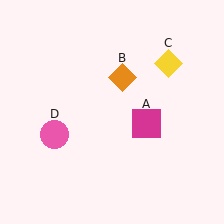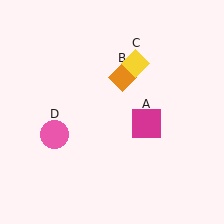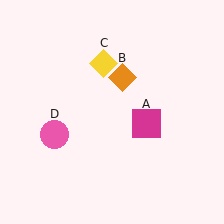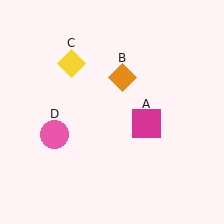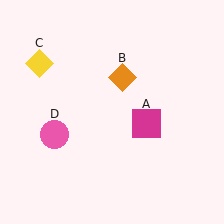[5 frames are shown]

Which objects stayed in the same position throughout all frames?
Magenta square (object A) and orange diamond (object B) and pink circle (object D) remained stationary.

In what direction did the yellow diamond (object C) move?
The yellow diamond (object C) moved left.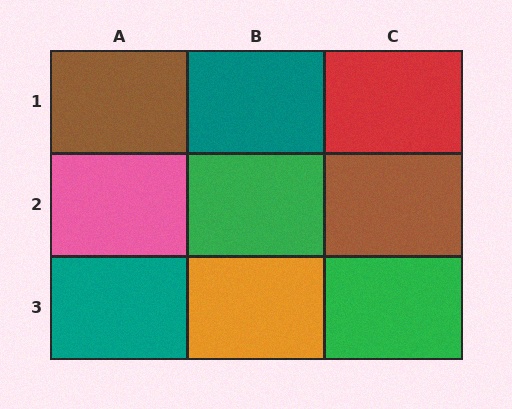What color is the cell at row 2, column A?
Pink.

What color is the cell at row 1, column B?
Teal.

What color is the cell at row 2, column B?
Green.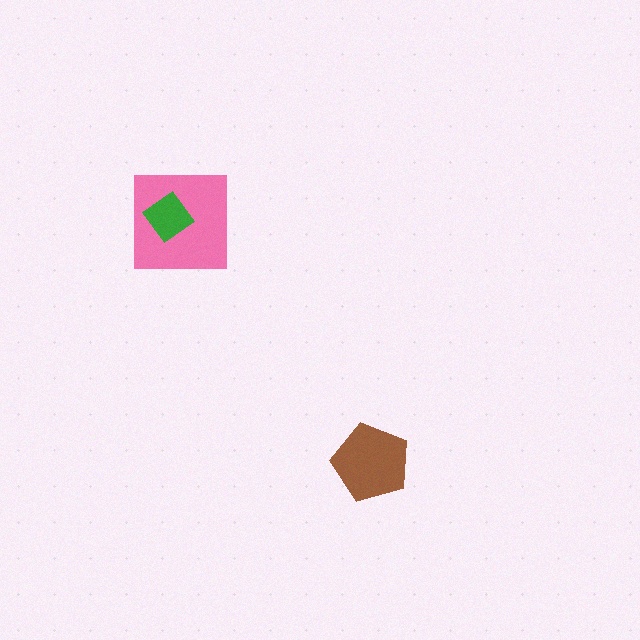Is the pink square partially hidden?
Yes, it is partially covered by another shape.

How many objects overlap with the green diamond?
1 object overlaps with the green diamond.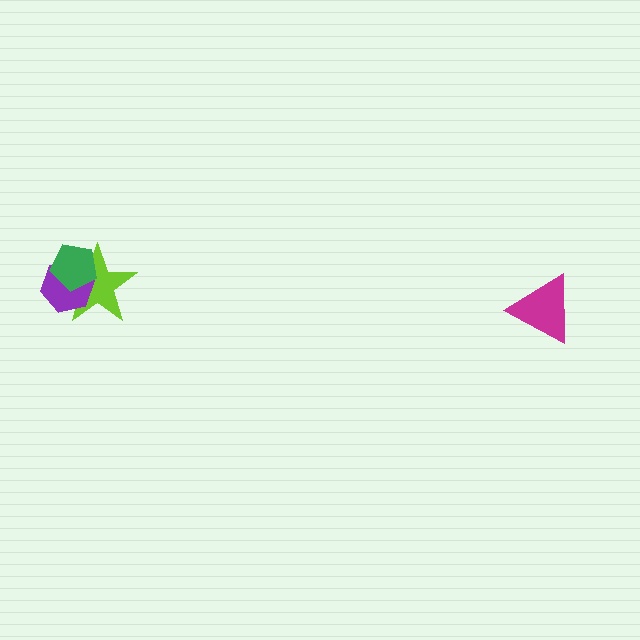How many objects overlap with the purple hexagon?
2 objects overlap with the purple hexagon.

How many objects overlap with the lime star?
2 objects overlap with the lime star.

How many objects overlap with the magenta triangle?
0 objects overlap with the magenta triangle.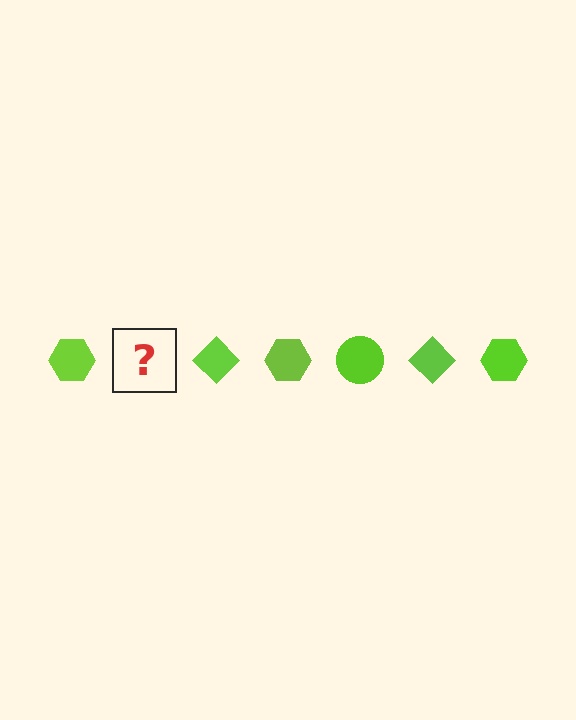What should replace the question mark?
The question mark should be replaced with a lime circle.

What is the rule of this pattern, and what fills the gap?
The rule is that the pattern cycles through hexagon, circle, diamond shapes in lime. The gap should be filled with a lime circle.